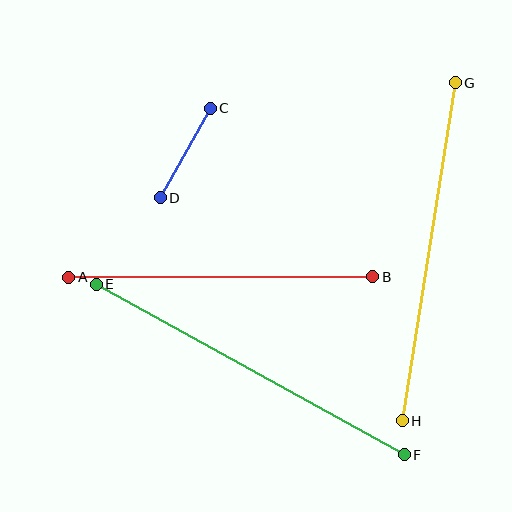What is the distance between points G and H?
The distance is approximately 342 pixels.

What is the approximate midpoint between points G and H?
The midpoint is at approximately (429, 252) pixels.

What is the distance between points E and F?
The distance is approximately 352 pixels.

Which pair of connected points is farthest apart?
Points E and F are farthest apart.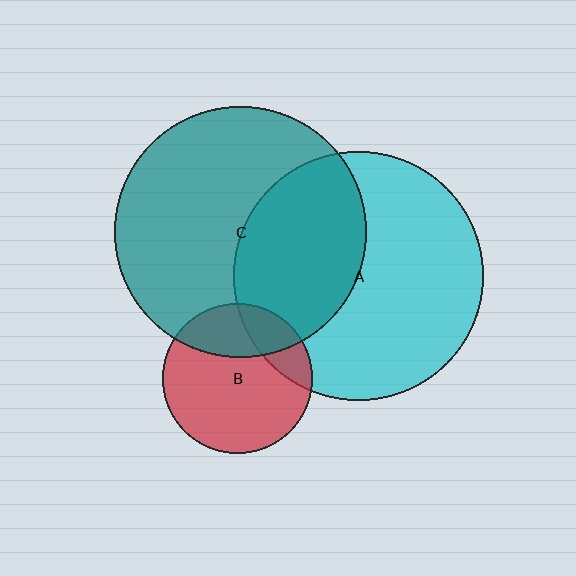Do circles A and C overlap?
Yes.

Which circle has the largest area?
Circle C (teal).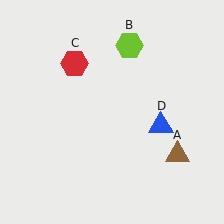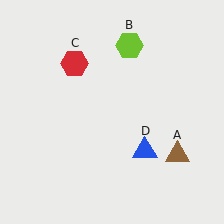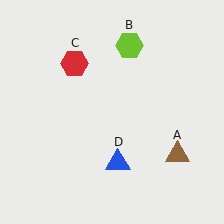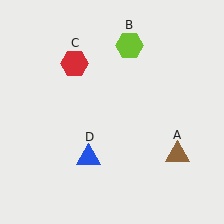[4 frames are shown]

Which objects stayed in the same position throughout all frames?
Brown triangle (object A) and lime hexagon (object B) and red hexagon (object C) remained stationary.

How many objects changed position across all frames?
1 object changed position: blue triangle (object D).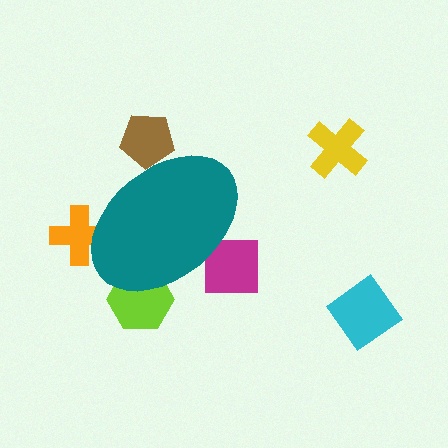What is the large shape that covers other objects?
A teal ellipse.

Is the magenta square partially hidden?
Yes, the magenta square is partially hidden behind the teal ellipse.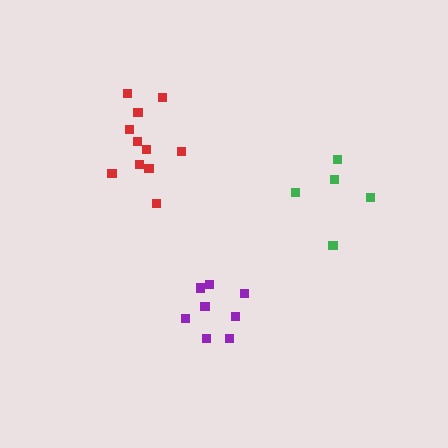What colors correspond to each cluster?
The clusters are colored: red, green, purple.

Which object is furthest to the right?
The green cluster is rightmost.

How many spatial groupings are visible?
There are 3 spatial groupings.